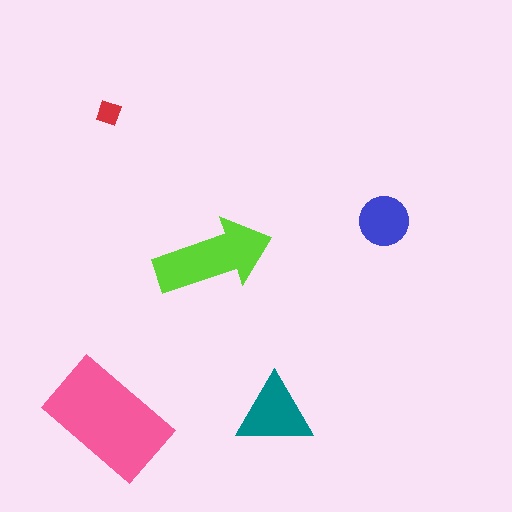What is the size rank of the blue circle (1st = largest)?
4th.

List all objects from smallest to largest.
The red diamond, the blue circle, the teal triangle, the lime arrow, the pink rectangle.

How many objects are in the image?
There are 5 objects in the image.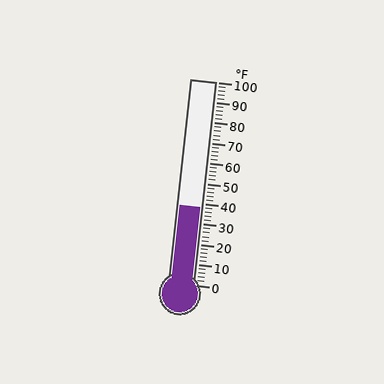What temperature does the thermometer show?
The thermometer shows approximately 38°F.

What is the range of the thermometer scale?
The thermometer scale ranges from 0°F to 100°F.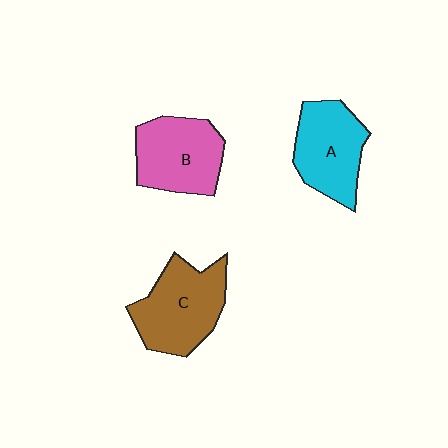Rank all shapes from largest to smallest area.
From largest to smallest: C (brown), B (pink), A (cyan).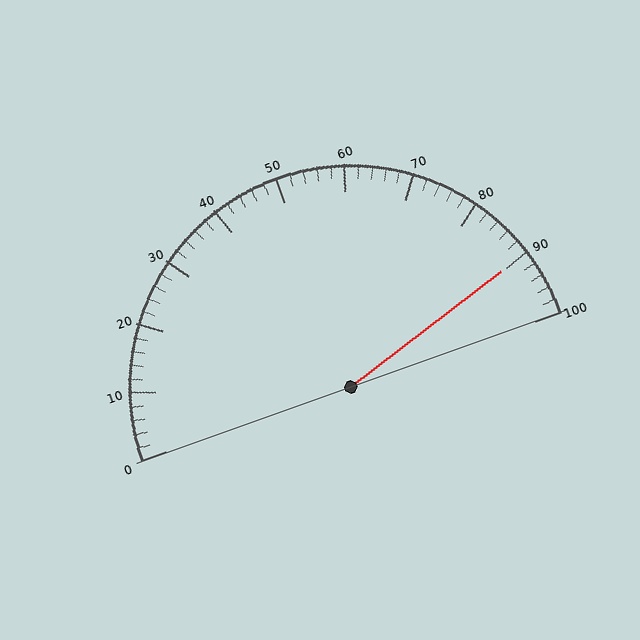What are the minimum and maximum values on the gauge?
The gauge ranges from 0 to 100.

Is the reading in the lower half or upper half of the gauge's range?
The reading is in the upper half of the range (0 to 100).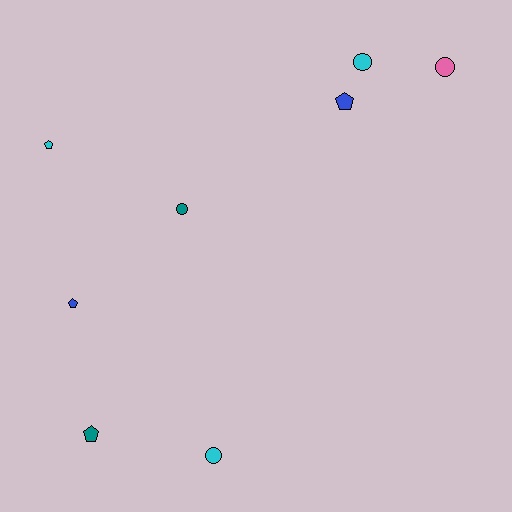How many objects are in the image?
There are 8 objects.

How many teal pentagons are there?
There is 1 teal pentagon.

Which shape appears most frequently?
Circle, with 4 objects.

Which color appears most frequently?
Cyan, with 3 objects.